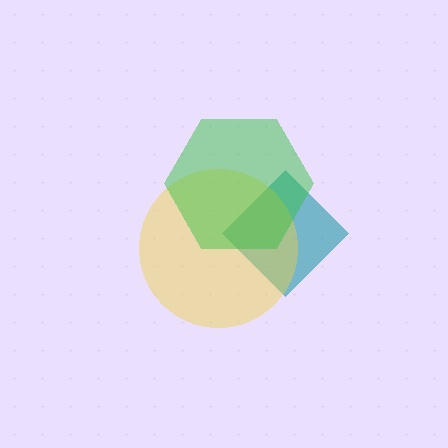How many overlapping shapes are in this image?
There are 3 overlapping shapes in the image.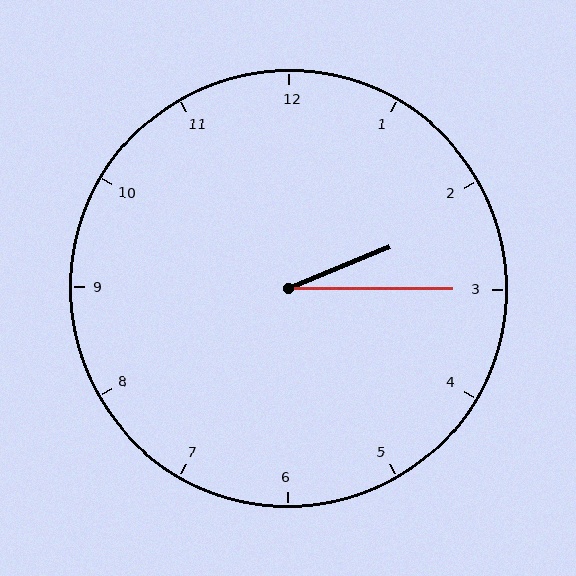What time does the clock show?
2:15.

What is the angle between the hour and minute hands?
Approximately 22 degrees.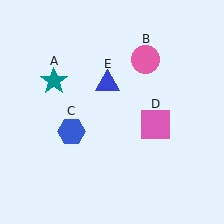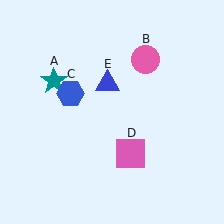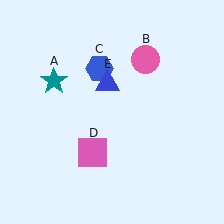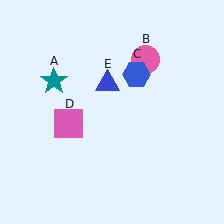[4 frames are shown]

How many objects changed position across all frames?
2 objects changed position: blue hexagon (object C), pink square (object D).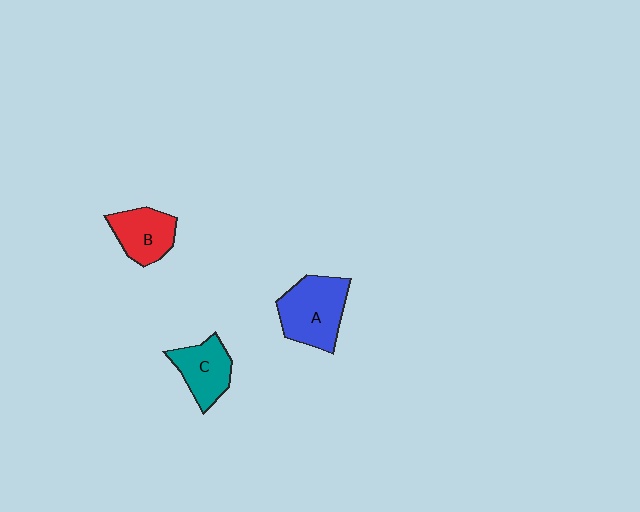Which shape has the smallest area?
Shape B (red).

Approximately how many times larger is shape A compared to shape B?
Approximately 1.4 times.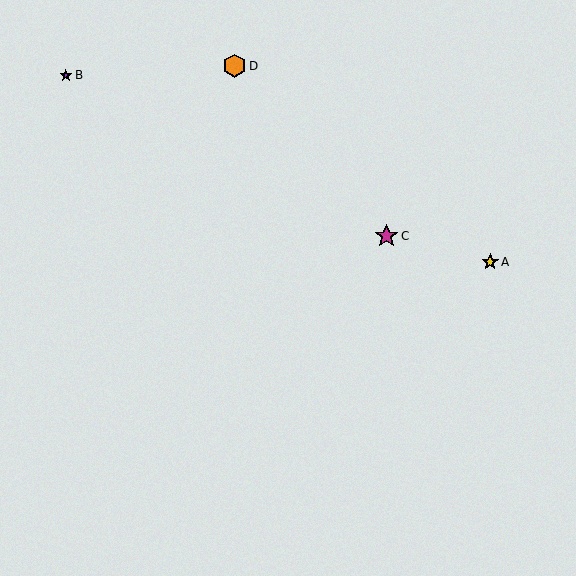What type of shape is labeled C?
Shape C is a magenta star.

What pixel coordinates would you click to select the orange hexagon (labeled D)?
Click at (234, 66) to select the orange hexagon D.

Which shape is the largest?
The orange hexagon (labeled D) is the largest.